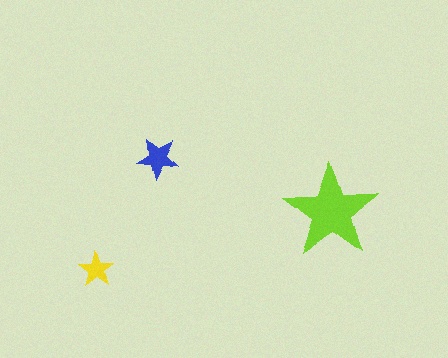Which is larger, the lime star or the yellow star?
The lime one.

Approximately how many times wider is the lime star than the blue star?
About 2 times wider.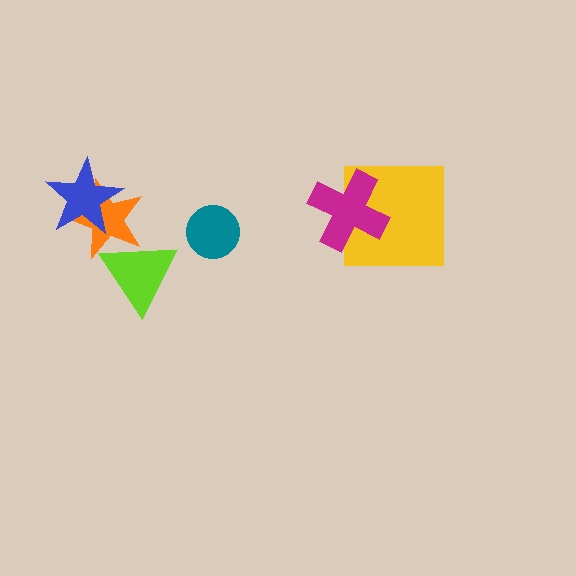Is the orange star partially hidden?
Yes, it is partially covered by another shape.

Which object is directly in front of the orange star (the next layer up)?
The lime triangle is directly in front of the orange star.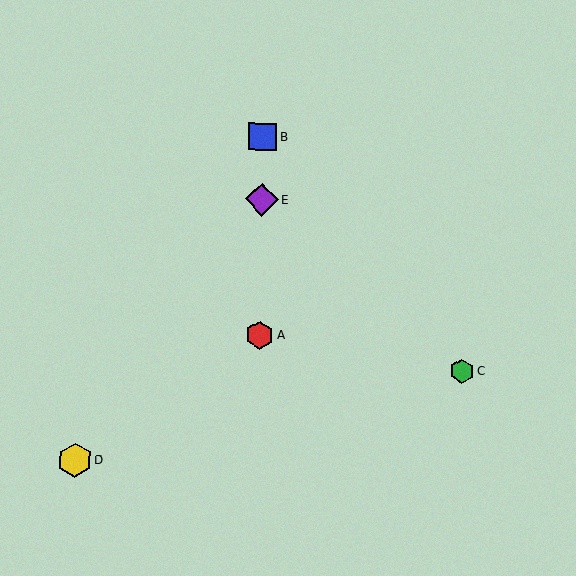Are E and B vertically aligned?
Yes, both are at x≈262.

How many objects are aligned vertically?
3 objects (A, B, E) are aligned vertically.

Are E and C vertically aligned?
No, E is at x≈262 and C is at x≈462.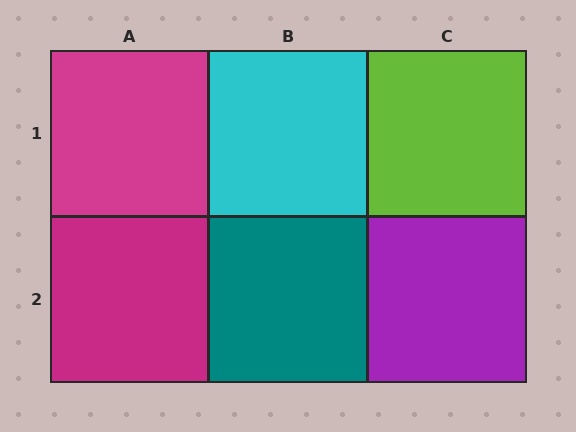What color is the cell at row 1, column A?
Magenta.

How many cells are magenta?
2 cells are magenta.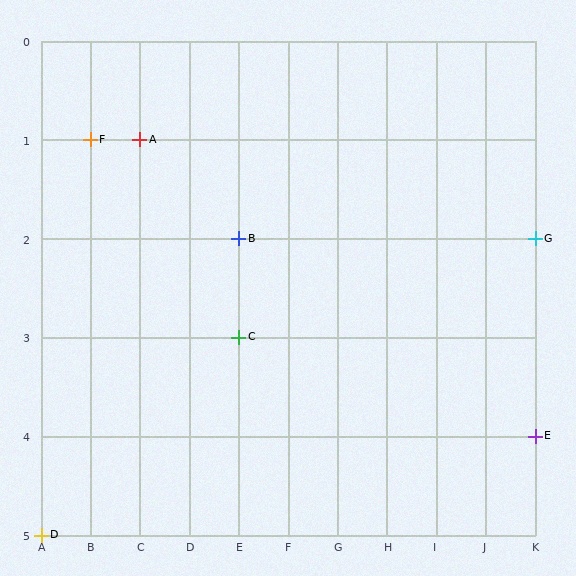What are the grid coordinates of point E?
Point E is at grid coordinates (K, 4).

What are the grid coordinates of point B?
Point B is at grid coordinates (E, 2).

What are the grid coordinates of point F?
Point F is at grid coordinates (B, 1).